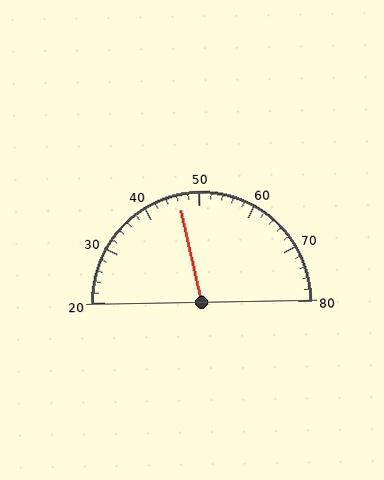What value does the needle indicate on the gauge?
The needle indicates approximately 46.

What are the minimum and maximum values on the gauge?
The gauge ranges from 20 to 80.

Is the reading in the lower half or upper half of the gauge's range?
The reading is in the lower half of the range (20 to 80).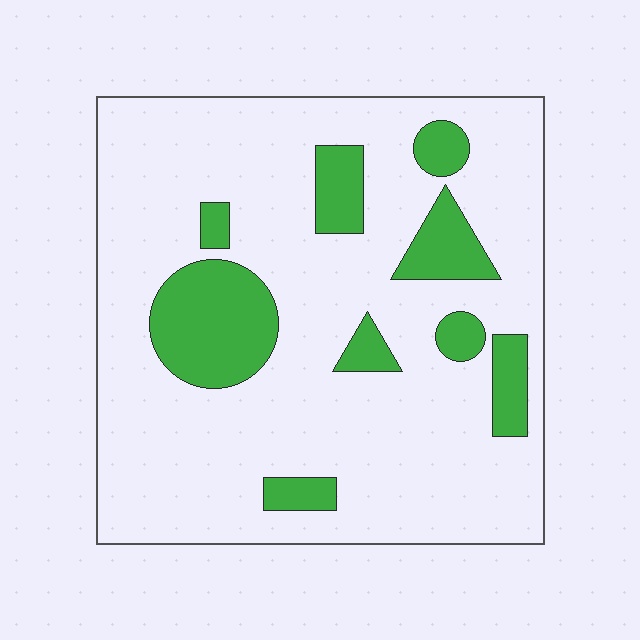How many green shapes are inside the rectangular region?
9.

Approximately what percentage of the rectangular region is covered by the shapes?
Approximately 20%.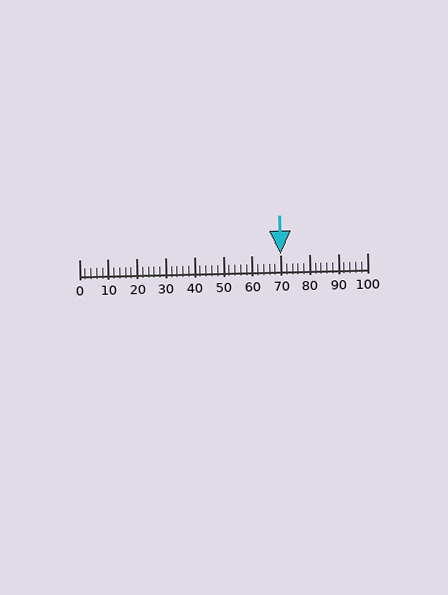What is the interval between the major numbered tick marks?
The major tick marks are spaced 10 units apart.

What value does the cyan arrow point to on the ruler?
The cyan arrow points to approximately 70.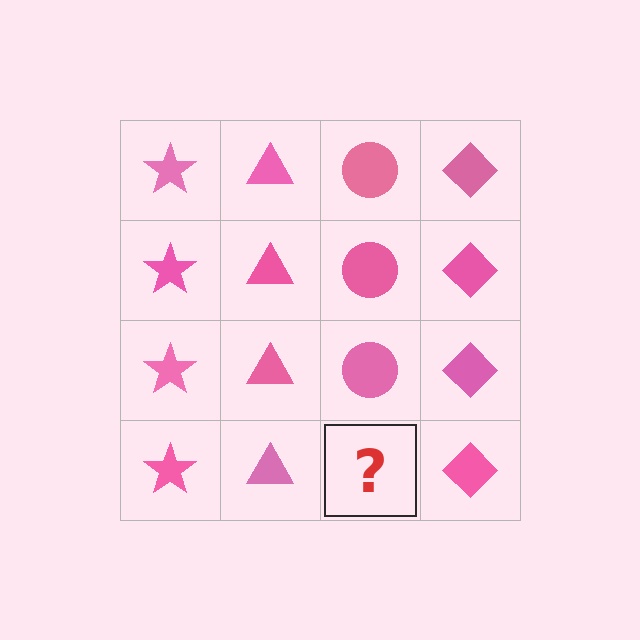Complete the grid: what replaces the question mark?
The question mark should be replaced with a pink circle.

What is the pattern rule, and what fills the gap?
The rule is that each column has a consistent shape. The gap should be filled with a pink circle.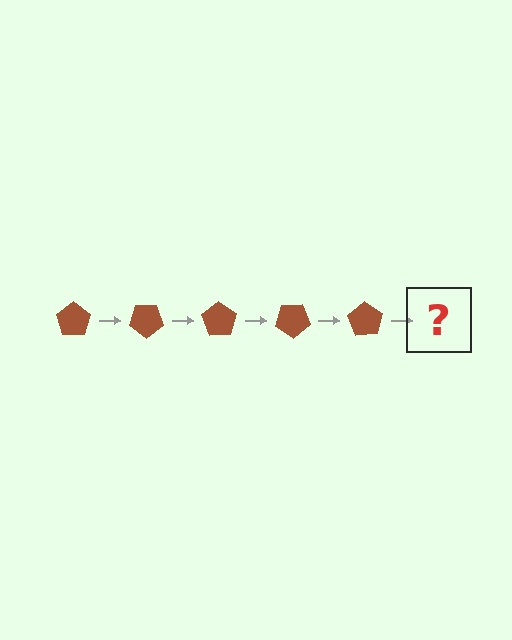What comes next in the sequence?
The next element should be a brown pentagon rotated 175 degrees.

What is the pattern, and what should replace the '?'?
The pattern is that the pentagon rotates 35 degrees each step. The '?' should be a brown pentagon rotated 175 degrees.